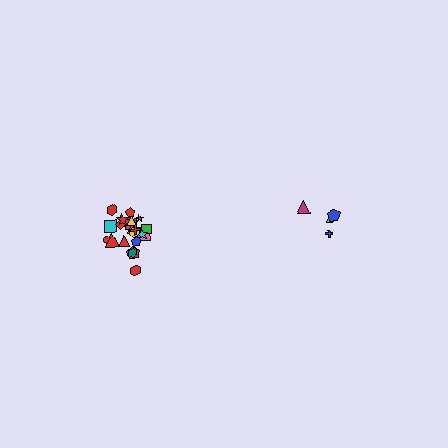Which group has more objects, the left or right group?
The left group.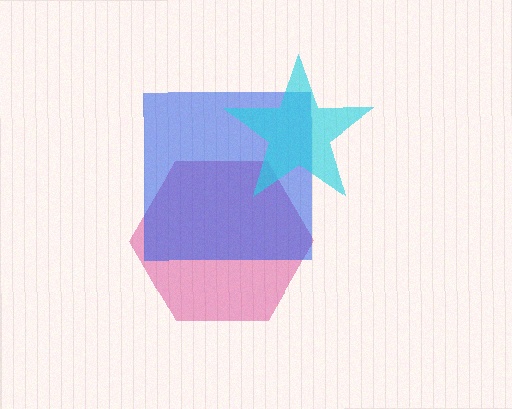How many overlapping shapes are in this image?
There are 3 overlapping shapes in the image.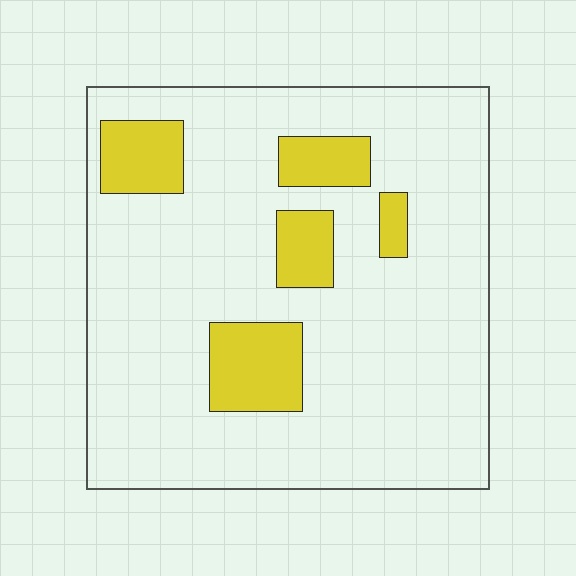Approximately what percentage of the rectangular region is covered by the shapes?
Approximately 15%.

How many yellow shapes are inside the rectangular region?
5.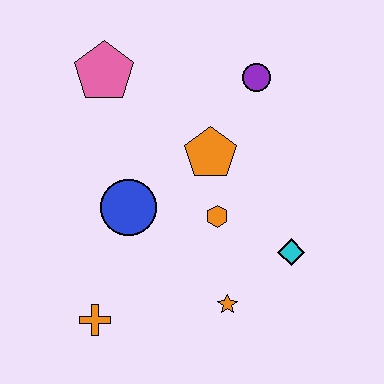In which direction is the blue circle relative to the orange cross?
The blue circle is above the orange cross.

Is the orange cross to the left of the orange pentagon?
Yes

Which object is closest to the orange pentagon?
The orange hexagon is closest to the orange pentagon.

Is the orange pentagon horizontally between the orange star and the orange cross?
Yes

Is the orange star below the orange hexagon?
Yes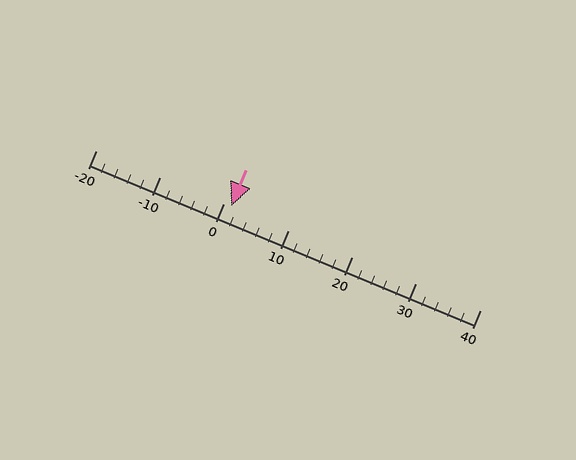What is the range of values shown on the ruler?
The ruler shows values from -20 to 40.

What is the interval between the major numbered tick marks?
The major tick marks are spaced 10 units apart.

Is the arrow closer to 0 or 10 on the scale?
The arrow is closer to 0.